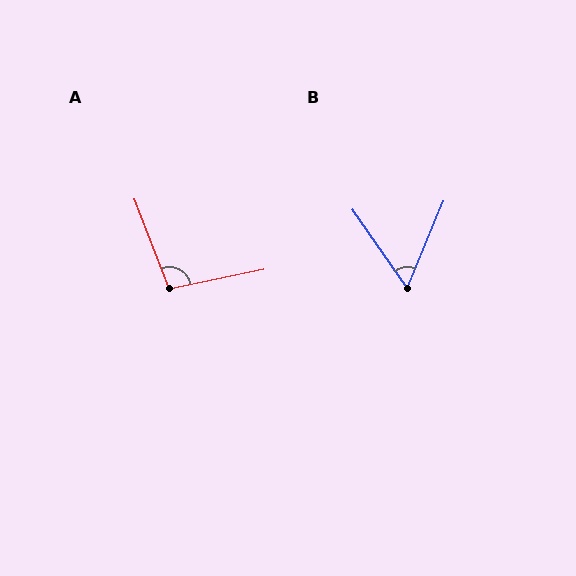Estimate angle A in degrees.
Approximately 99 degrees.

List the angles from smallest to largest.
B (57°), A (99°).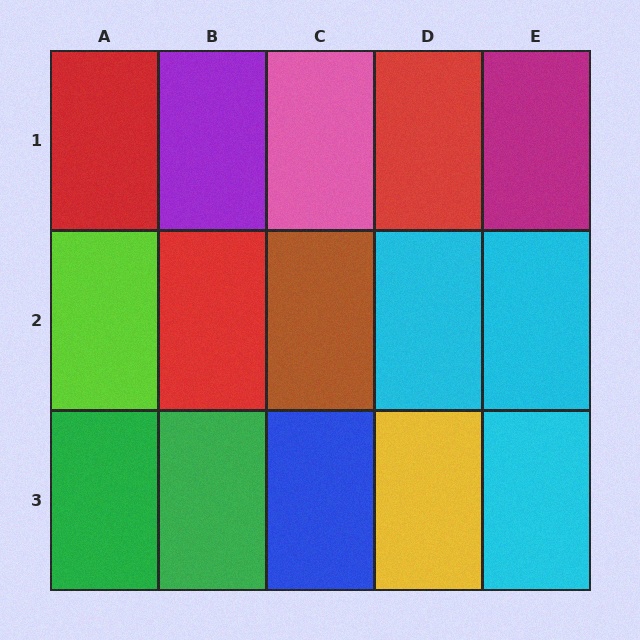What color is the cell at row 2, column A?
Lime.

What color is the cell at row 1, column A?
Red.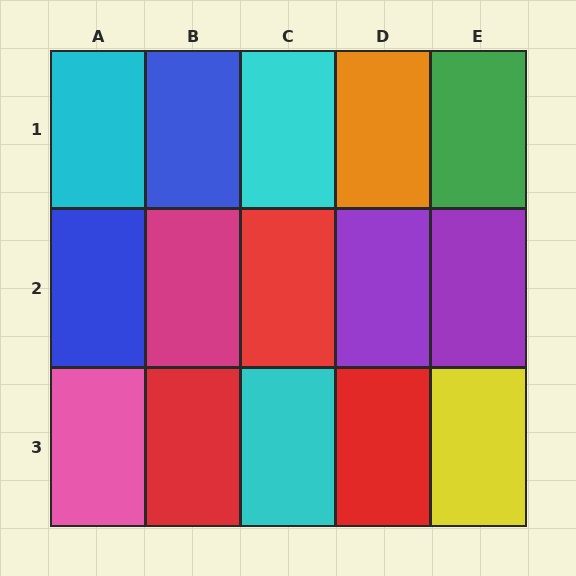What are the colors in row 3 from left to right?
Pink, red, cyan, red, yellow.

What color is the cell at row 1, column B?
Blue.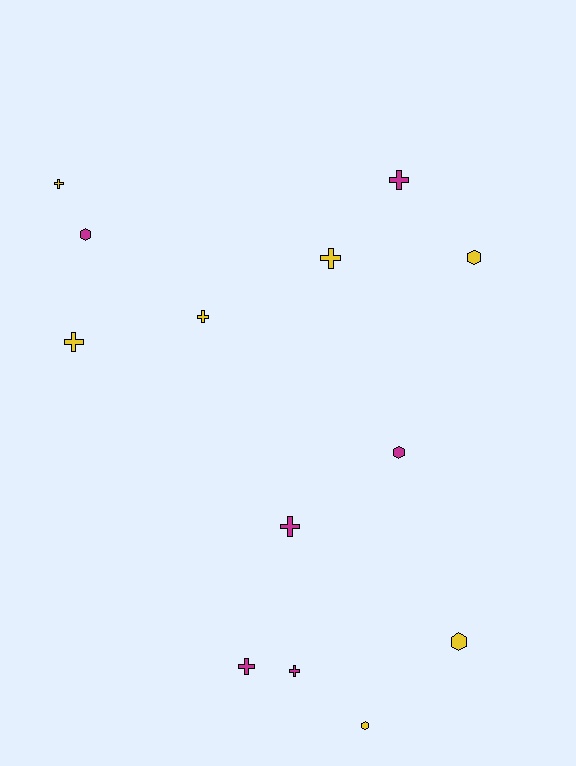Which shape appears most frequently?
Cross, with 8 objects.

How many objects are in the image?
There are 13 objects.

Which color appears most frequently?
Yellow, with 7 objects.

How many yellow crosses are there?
There are 4 yellow crosses.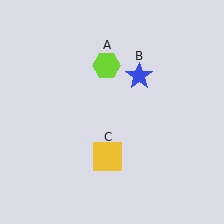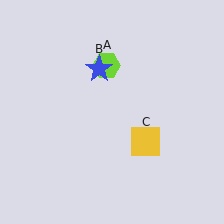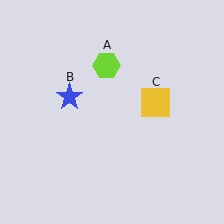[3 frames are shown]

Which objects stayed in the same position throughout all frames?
Lime hexagon (object A) remained stationary.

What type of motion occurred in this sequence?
The blue star (object B), yellow square (object C) rotated counterclockwise around the center of the scene.